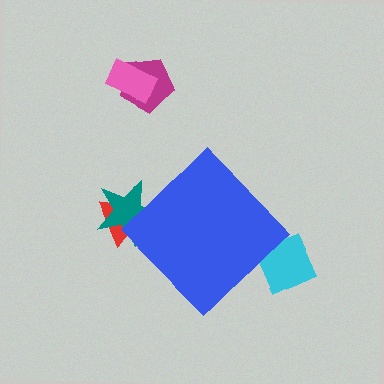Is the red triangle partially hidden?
Yes, the red triangle is partially hidden behind the blue diamond.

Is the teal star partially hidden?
Yes, the teal star is partially hidden behind the blue diamond.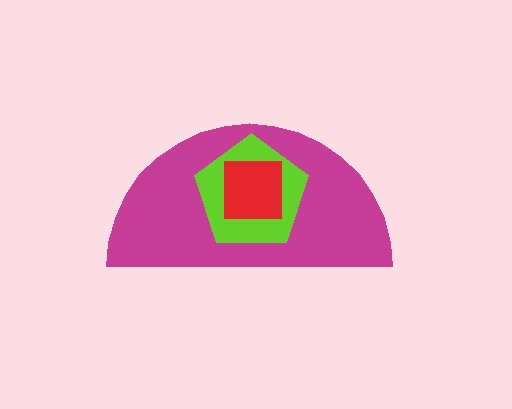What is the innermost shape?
The red square.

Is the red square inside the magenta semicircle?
Yes.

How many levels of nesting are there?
3.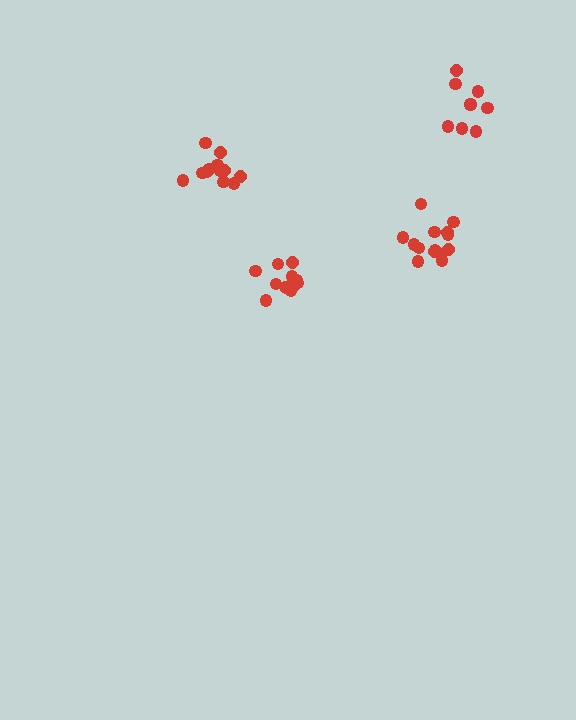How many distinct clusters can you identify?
There are 4 distinct clusters.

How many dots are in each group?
Group 1: 13 dots, Group 2: 12 dots, Group 3: 9 dots, Group 4: 14 dots (48 total).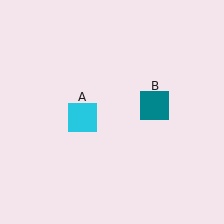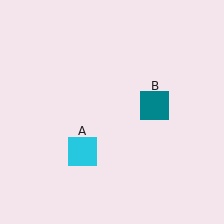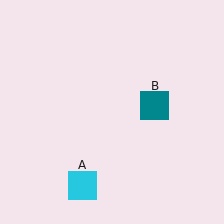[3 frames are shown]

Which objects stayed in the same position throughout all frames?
Teal square (object B) remained stationary.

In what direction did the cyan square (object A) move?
The cyan square (object A) moved down.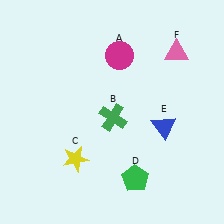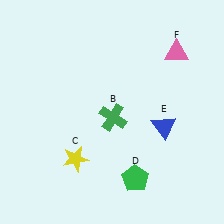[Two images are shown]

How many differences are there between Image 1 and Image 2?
There is 1 difference between the two images.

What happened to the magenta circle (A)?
The magenta circle (A) was removed in Image 2. It was in the top-right area of Image 1.